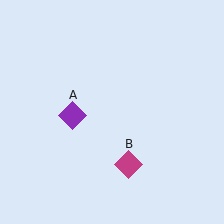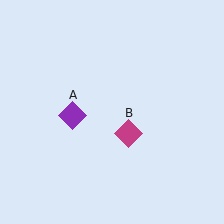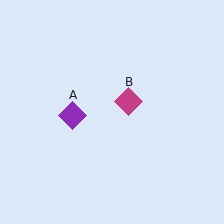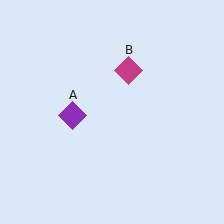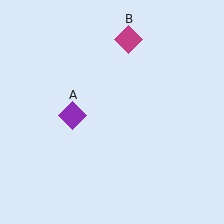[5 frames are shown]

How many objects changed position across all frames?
1 object changed position: magenta diamond (object B).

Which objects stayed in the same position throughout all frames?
Purple diamond (object A) remained stationary.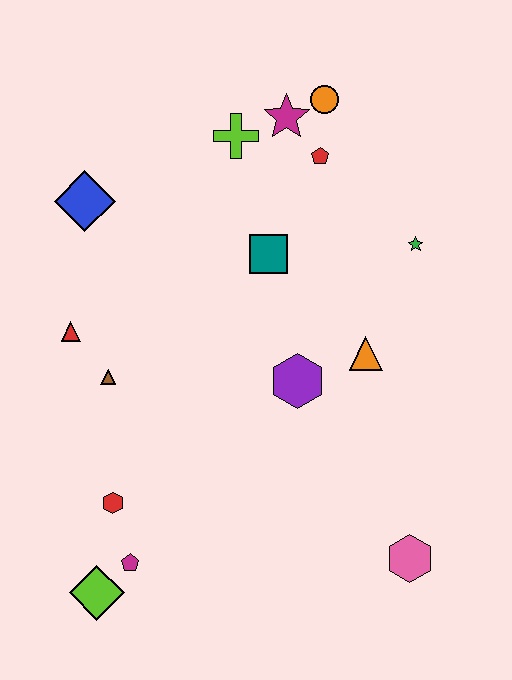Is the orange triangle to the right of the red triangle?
Yes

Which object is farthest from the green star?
The lime diamond is farthest from the green star.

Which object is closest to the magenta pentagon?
The lime diamond is closest to the magenta pentagon.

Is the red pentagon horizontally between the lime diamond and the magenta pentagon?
No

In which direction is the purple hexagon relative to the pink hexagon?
The purple hexagon is above the pink hexagon.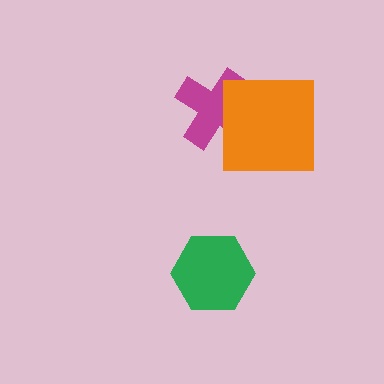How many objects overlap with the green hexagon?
0 objects overlap with the green hexagon.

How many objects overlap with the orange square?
1 object overlaps with the orange square.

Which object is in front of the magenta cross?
The orange square is in front of the magenta cross.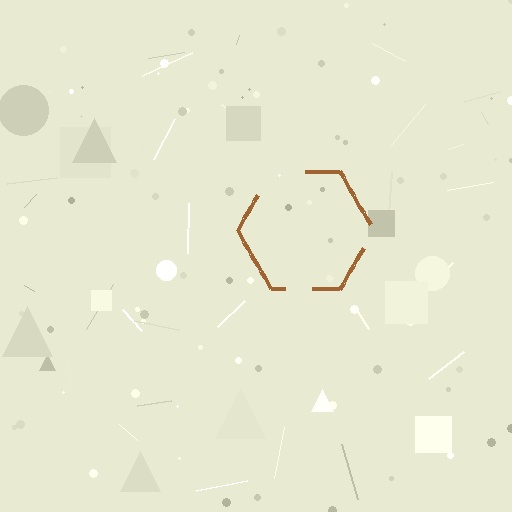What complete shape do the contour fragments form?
The contour fragments form a hexagon.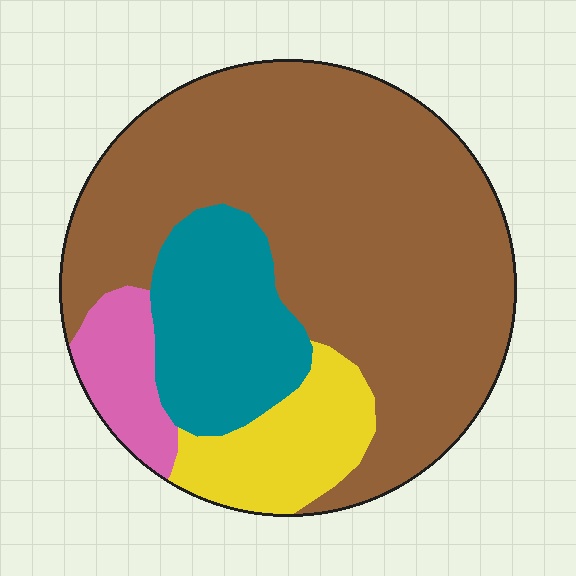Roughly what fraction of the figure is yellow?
Yellow covers roughly 10% of the figure.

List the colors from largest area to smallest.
From largest to smallest: brown, teal, yellow, pink.